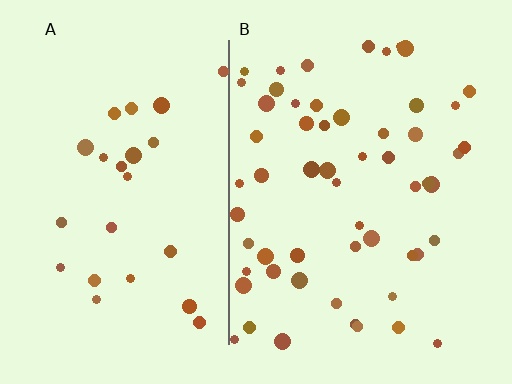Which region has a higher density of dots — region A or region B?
B (the right).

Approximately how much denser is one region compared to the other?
Approximately 2.3× — region B over region A.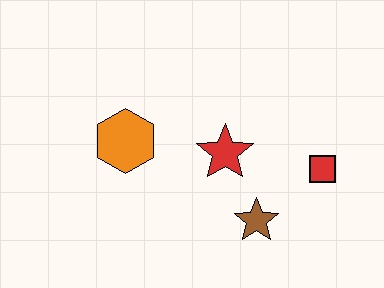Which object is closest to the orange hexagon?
The red star is closest to the orange hexagon.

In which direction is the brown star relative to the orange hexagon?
The brown star is to the right of the orange hexagon.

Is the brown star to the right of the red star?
Yes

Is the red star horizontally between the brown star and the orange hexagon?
Yes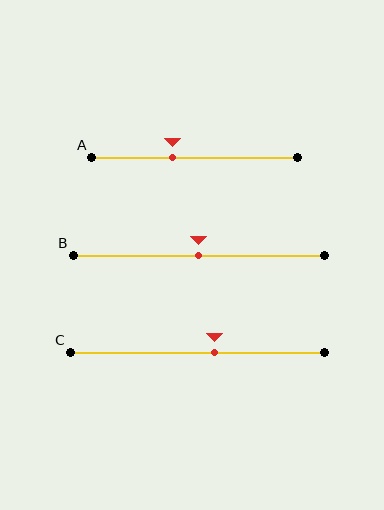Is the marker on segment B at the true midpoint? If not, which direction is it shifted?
Yes, the marker on segment B is at the true midpoint.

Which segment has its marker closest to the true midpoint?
Segment B has its marker closest to the true midpoint.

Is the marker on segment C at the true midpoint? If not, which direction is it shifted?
No, the marker on segment C is shifted to the right by about 7% of the segment length.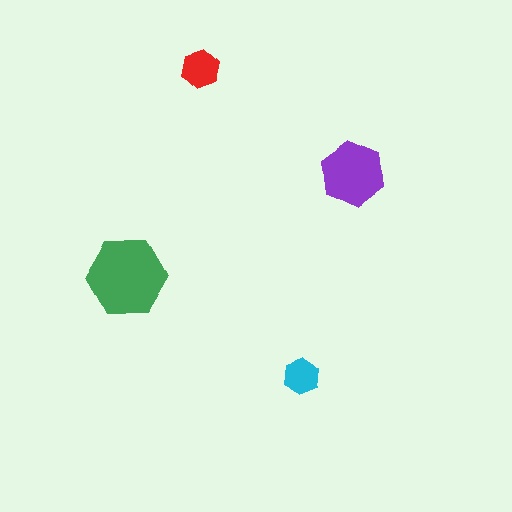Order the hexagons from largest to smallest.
the green one, the purple one, the red one, the cyan one.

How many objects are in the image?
There are 4 objects in the image.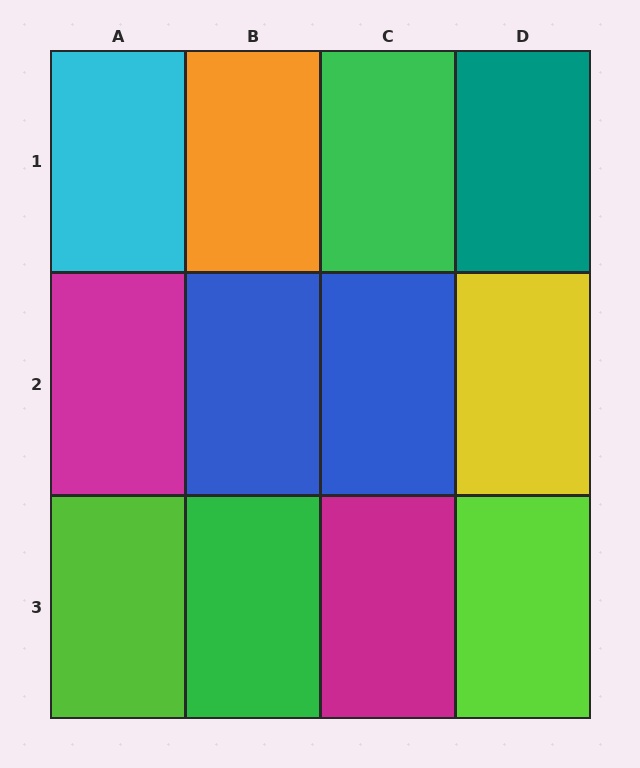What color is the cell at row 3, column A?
Lime.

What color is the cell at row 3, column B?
Green.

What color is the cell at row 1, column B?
Orange.